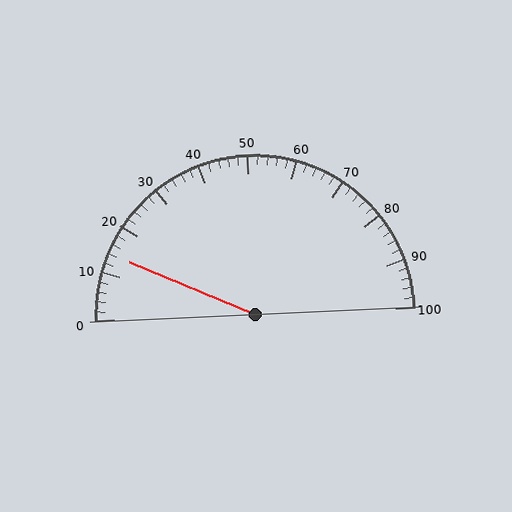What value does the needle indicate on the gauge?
The needle indicates approximately 14.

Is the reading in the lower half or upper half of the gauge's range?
The reading is in the lower half of the range (0 to 100).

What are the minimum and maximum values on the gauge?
The gauge ranges from 0 to 100.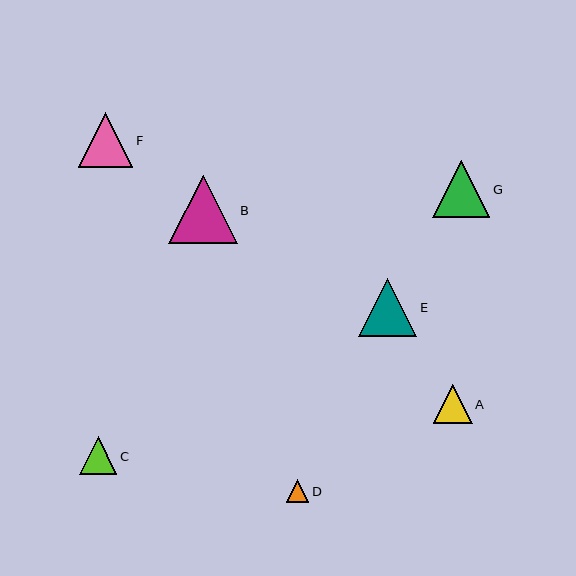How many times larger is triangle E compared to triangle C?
Triangle E is approximately 1.5 times the size of triangle C.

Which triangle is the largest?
Triangle B is the largest with a size of approximately 69 pixels.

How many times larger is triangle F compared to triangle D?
Triangle F is approximately 2.4 times the size of triangle D.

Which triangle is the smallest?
Triangle D is the smallest with a size of approximately 22 pixels.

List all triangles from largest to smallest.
From largest to smallest: B, E, G, F, A, C, D.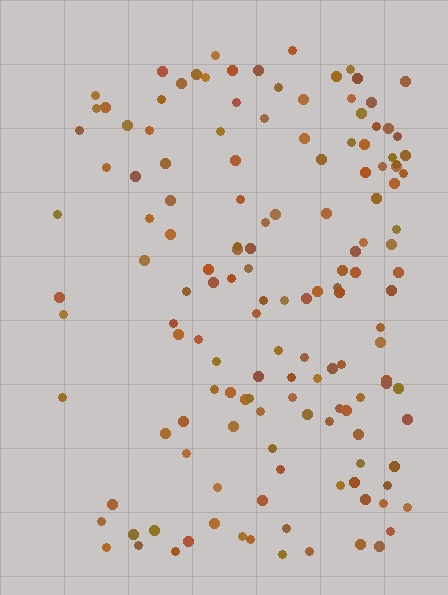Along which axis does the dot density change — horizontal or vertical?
Horizontal.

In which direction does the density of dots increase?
From left to right, with the right side densest.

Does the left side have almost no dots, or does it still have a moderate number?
Still a moderate number, just noticeably fewer than the right.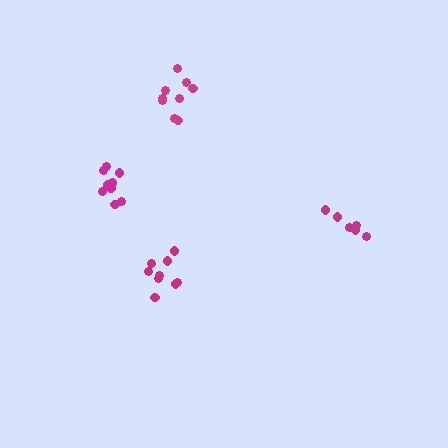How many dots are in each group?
Group 1: 10 dots, Group 2: 9 dots, Group 3: 10 dots, Group 4: 6 dots (35 total).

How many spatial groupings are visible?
There are 4 spatial groupings.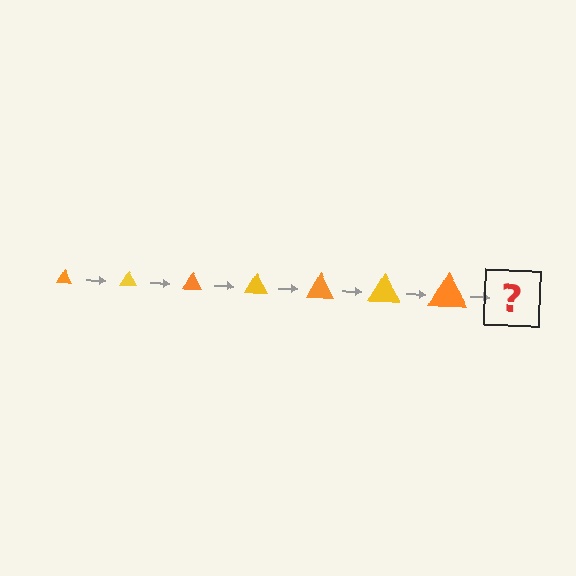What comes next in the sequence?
The next element should be a yellow triangle, larger than the previous one.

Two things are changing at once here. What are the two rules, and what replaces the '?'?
The two rules are that the triangle grows larger each step and the color cycles through orange and yellow. The '?' should be a yellow triangle, larger than the previous one.